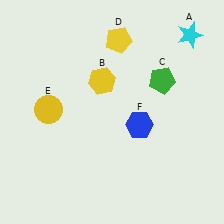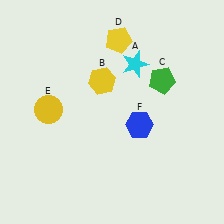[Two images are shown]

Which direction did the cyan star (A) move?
The cyan star (A) moved left.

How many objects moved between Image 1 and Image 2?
1 object moved between the two images.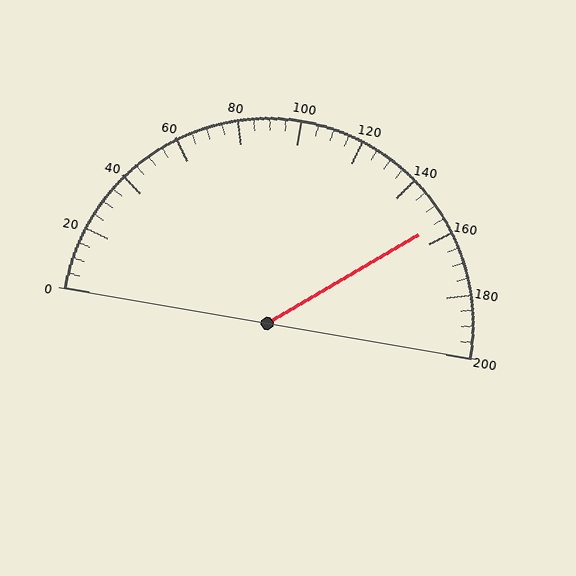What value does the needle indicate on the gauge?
The needle indicates approximately 155.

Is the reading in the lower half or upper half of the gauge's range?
The reading is in the upper half of the range (0 to 200).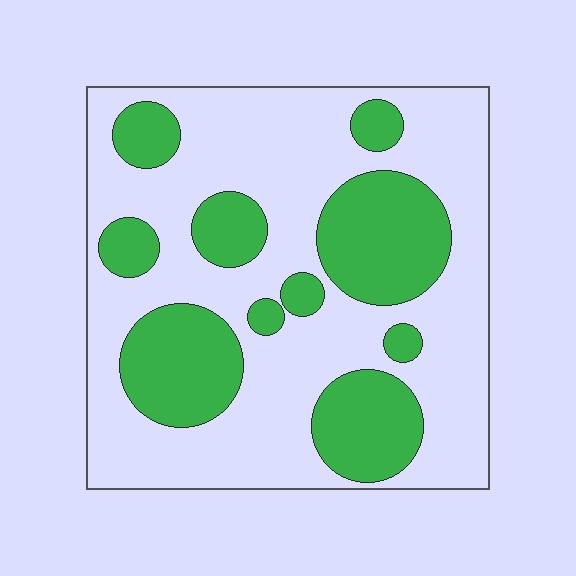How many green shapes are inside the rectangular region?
10.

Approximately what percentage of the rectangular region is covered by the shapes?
Approximately 35%.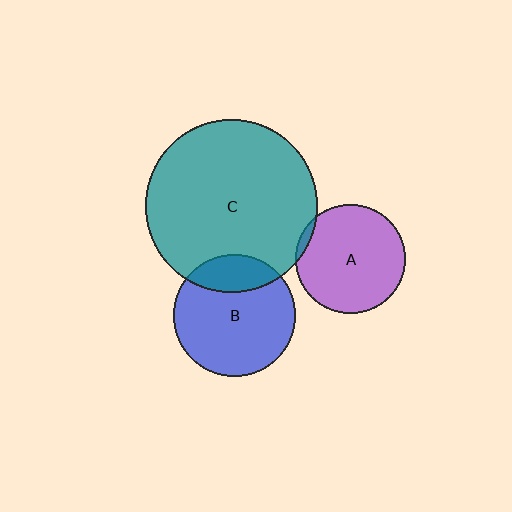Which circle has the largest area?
Circle C (teal).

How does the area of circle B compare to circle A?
Approximately 1.2 times.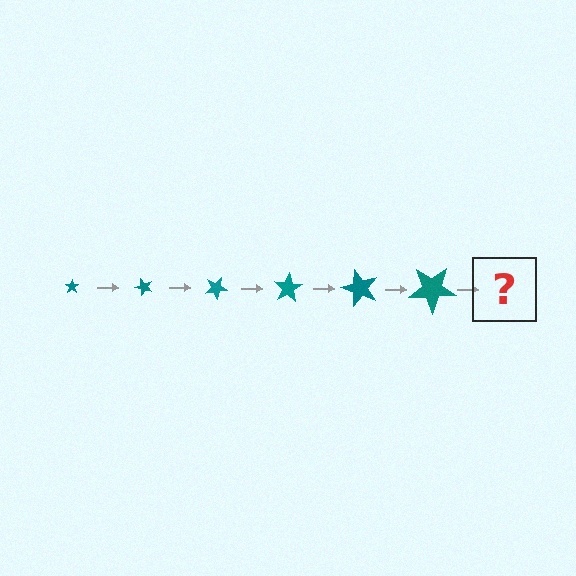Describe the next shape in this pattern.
It should be a star, larger than the previous one and rotated 300 degrees from the start.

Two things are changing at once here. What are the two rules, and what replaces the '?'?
The two rules are that the star grows larger each step and it rotates 50 degrees each step. The '?' should be a star, larger than the previous one and rotated 300 degrees from the start.